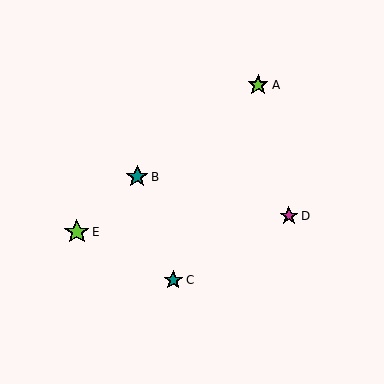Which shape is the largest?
The lime star (labeled E) is the largest.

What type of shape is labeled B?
Shape B is a teal star.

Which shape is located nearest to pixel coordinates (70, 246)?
The lime star (labeled E) at (77, 232) is nearest to that location.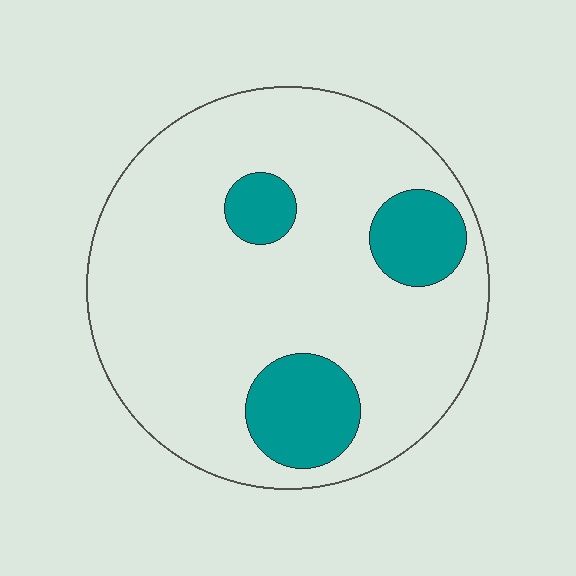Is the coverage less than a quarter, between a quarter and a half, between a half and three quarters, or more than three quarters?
Less than a quarter.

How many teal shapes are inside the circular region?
3.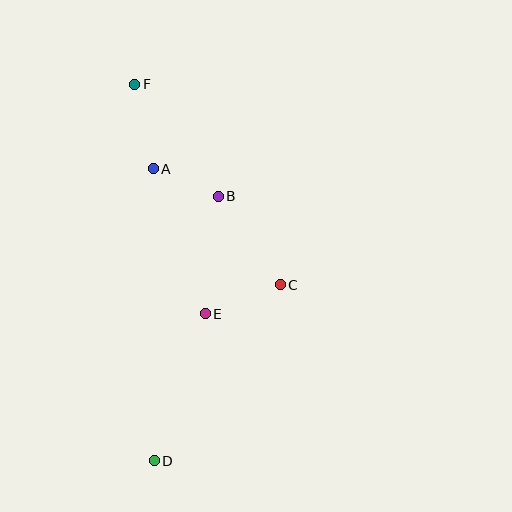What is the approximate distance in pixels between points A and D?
The distance between A and D is approximately 292 pixels.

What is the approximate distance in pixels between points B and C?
The distance between B and C is approximately 108 pixels.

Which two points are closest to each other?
Points A and B are closest to each other.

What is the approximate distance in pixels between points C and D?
The distance between C and D is approximately 216 pixels.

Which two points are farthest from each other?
Points D and F are farthest from each other.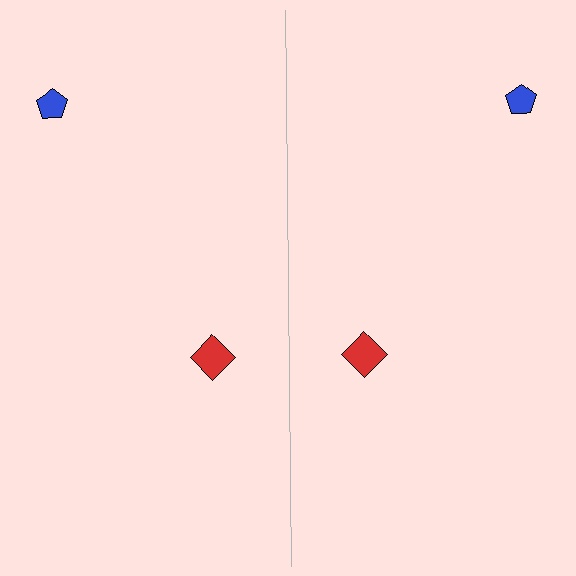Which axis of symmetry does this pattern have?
The pattern has a vertical axis of symmetry running through the center of the image.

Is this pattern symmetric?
Yes, this pattern has bilateral (reflection) symmetry.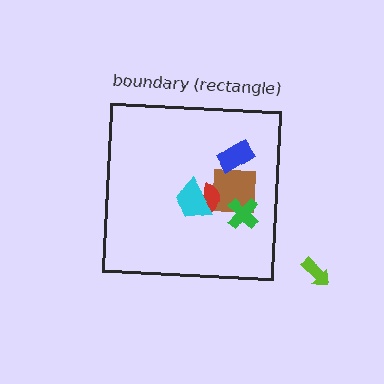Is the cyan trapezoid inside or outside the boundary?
Inside.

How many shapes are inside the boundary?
5 inside, 1 outside.